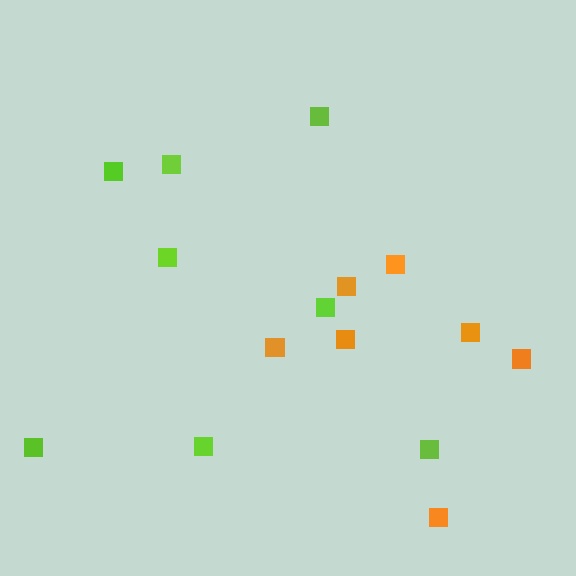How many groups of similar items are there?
There are 2 groups: one group of lime squares (8) and one group of orange squares (7).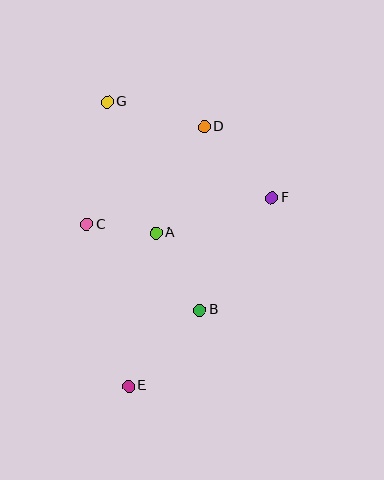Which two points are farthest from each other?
Points E and G are farthest from each other.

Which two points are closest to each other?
Points A and C are closest to each other.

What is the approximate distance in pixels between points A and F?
The distance between A and F is approximately 121 pixels.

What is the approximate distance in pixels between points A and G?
The distance between A and G is approximately 140 pixels.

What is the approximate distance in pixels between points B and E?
The distance between B and E is approximately 104 pixels.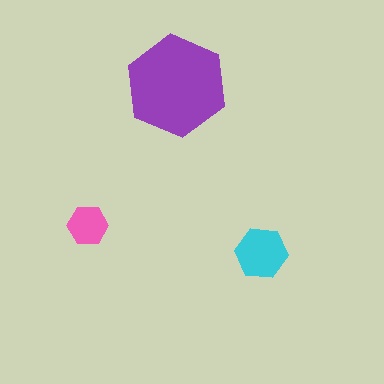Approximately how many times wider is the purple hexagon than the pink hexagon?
About 2.5 times wider.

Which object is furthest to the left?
The pink hexagon is leftmost.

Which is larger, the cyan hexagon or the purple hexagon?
The purple one.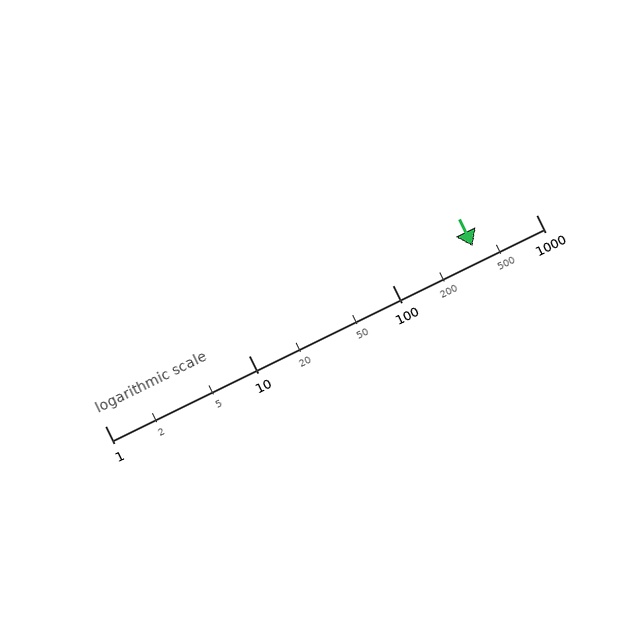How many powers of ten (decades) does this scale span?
The scale spans 3 decades, from 1 to 1000.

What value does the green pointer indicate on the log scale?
The pointer indicates approximately 360.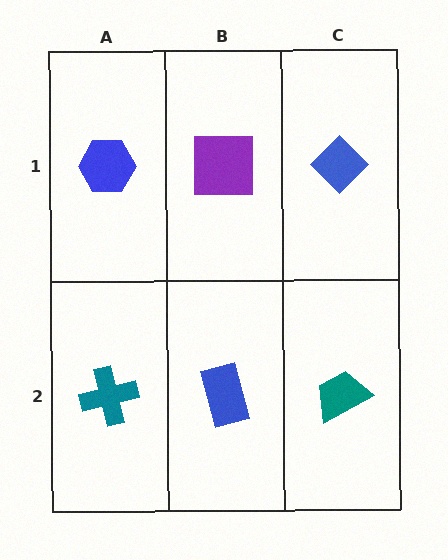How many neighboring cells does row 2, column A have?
2.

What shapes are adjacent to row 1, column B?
A blue rectangle (row 2, column B), a blue hexagon (row 1, column A), a blue diamond (row 1, column C).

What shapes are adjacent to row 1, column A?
A teal cross (row 2, column A), a purple square (row 1, column B).